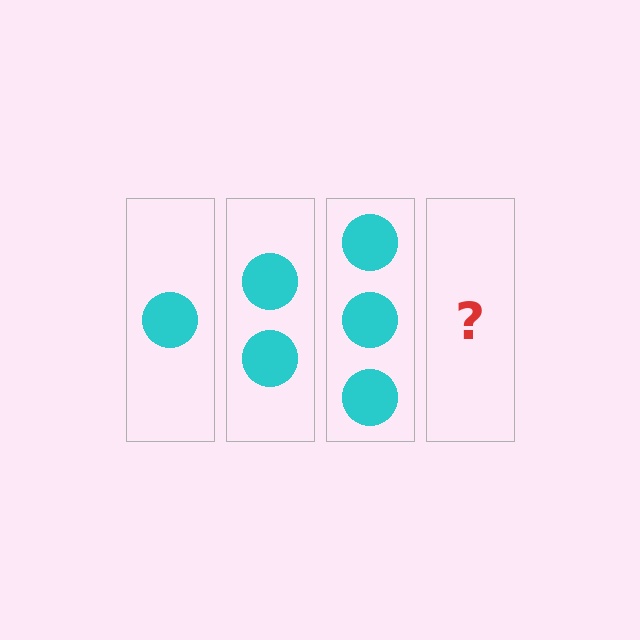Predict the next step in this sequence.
The next step is 4 circles.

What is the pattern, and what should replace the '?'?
The pattern is that each step adds one more circle. The '?' should be 4 circles.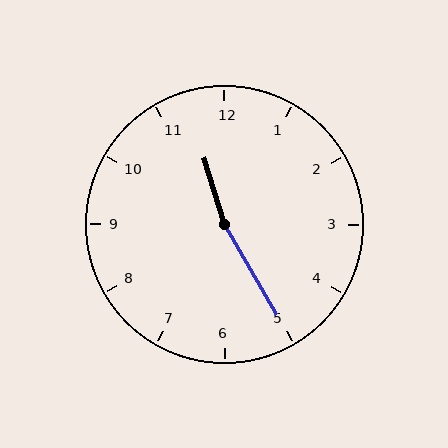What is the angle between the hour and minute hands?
Approximately 168 degrees.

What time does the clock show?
11:25.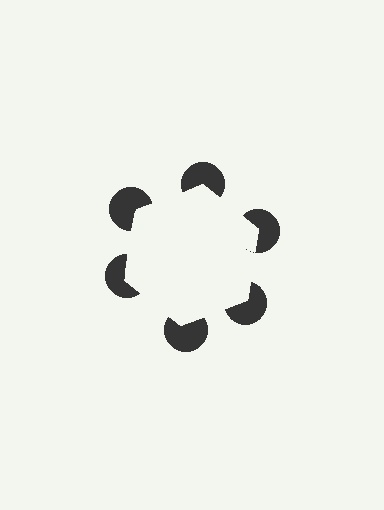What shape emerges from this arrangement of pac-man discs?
An illusory hexagon — its edges are inferred from the aligned wedge cuts in the pac-man discs, not physically drawn.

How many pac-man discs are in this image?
There are 6 — one at each vertex of the illusory hexagon.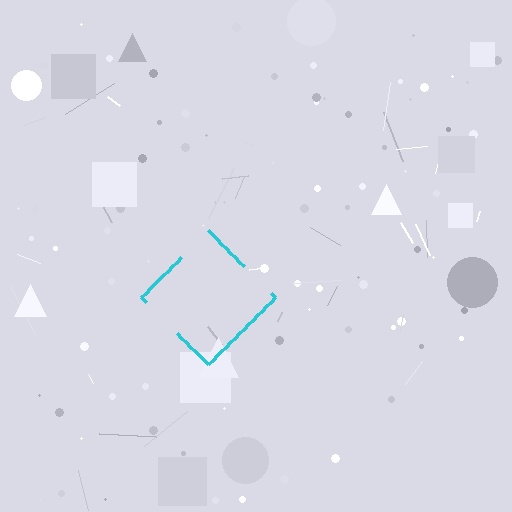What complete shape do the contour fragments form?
The contour fragments form a diamond.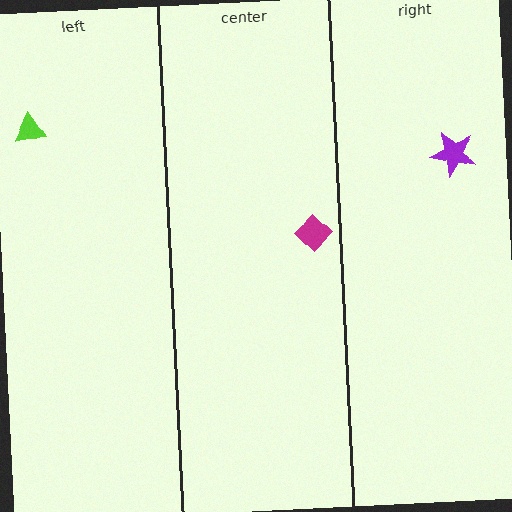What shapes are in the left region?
The lime triangle.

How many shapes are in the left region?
1.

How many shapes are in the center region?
1.